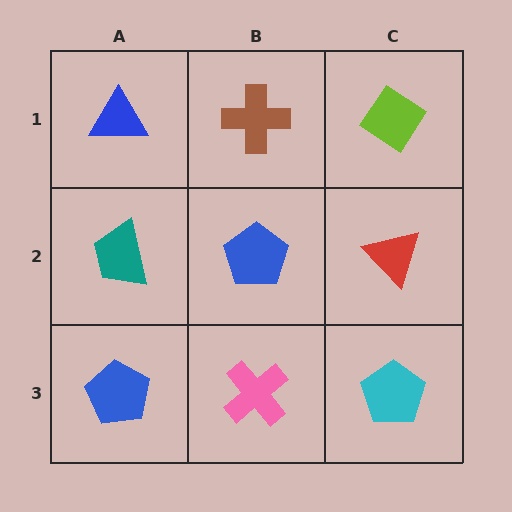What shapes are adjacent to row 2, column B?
A brown cross (row 1, column B), a pink cross (row 3, column B), a teal trapezoid (row 2, column A), a red triangle (row 2, column C).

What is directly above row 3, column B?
A blue pentagon.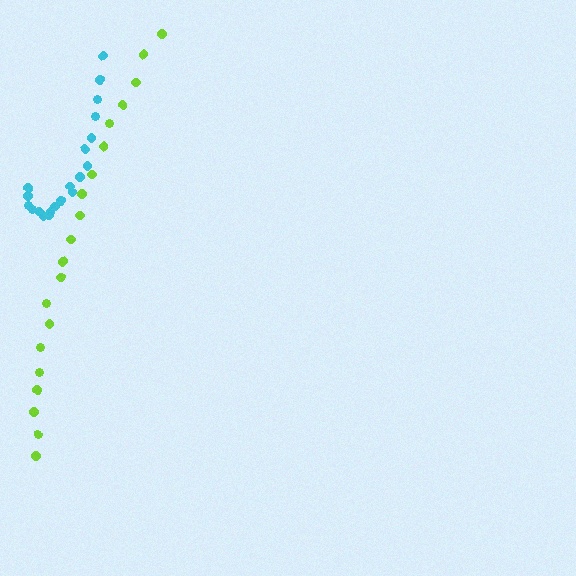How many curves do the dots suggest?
There are 2 distinct paths.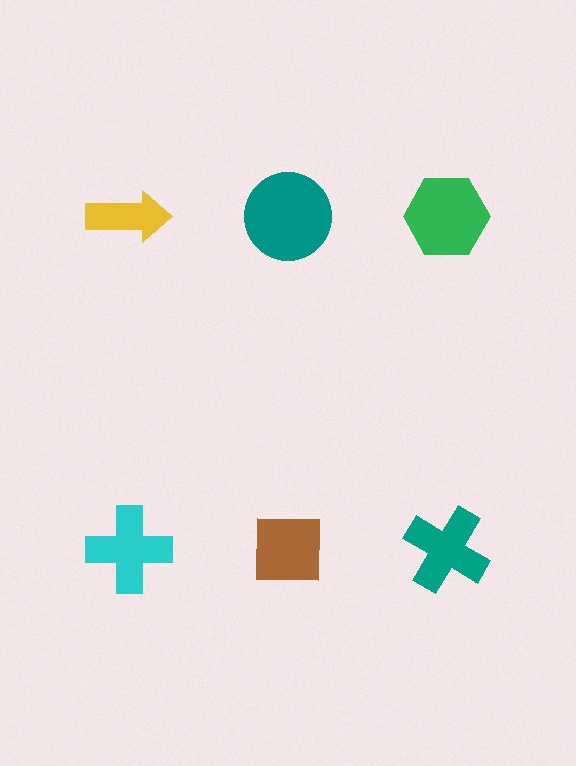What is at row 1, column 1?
A yellow arrow.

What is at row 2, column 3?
A teal cross.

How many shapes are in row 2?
3 shapes.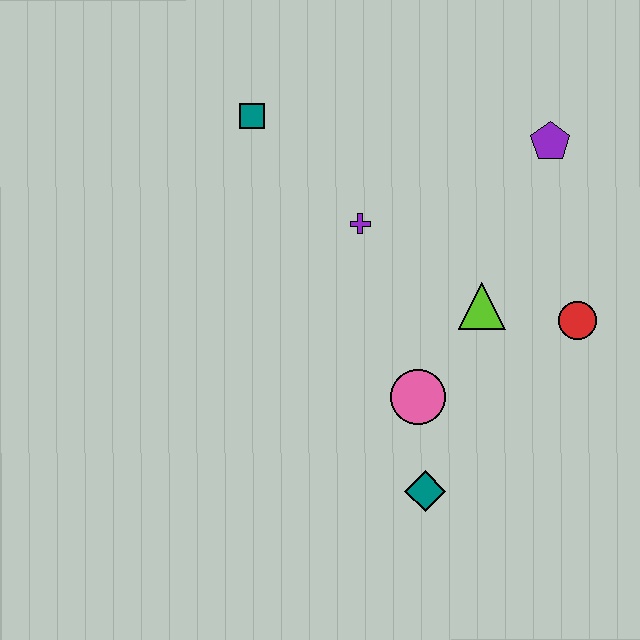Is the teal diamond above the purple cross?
No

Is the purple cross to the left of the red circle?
Yes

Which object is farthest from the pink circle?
The teal square is farthest from the pink circle.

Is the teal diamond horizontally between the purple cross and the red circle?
Yes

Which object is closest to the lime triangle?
The red circle is closest to the lime triangle.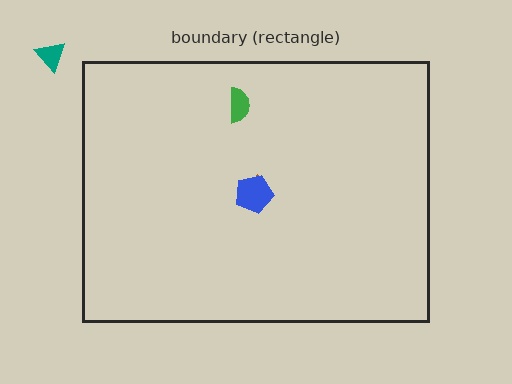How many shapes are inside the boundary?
3 inside, 1 outside.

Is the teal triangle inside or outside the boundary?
Outside.